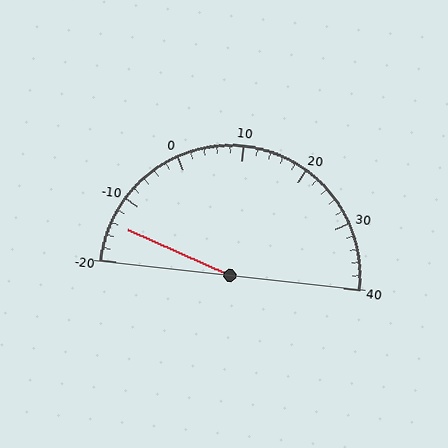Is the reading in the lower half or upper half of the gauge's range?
The reading is in the lower half of the range (-20 to 40).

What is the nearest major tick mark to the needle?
The nearest major tick mark is -10.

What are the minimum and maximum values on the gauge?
The gauge ranges from -20 to 40.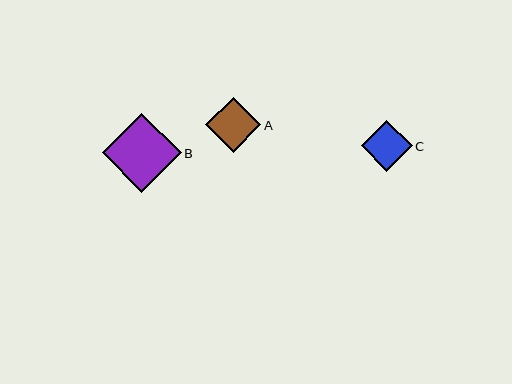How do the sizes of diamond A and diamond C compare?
Diamond A and diamond C are approximately the same size.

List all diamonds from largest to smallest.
From largest to smallest: B, A, C.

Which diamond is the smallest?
Diamond C is the smallest with a size of approximately 51 pixels.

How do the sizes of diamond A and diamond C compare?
Diamond A and diamond C are approximately the same size.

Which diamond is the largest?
Diamond B is the largest with a size of approximately 79 pixels.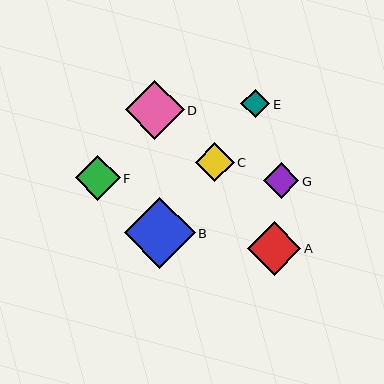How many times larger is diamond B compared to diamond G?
Diamond B is approximately 2.0 times the size of diamond G.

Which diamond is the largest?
Diamond B is the largest with a size of approximately 71 pixels.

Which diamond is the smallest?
Diamond E is the smallest with a size of approximately 29 pixels.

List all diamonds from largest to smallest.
From largest to smallest: B, D, A, F, C, G, E.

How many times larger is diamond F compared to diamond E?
Diamond F is approximately 1.6 times the size of diamond E.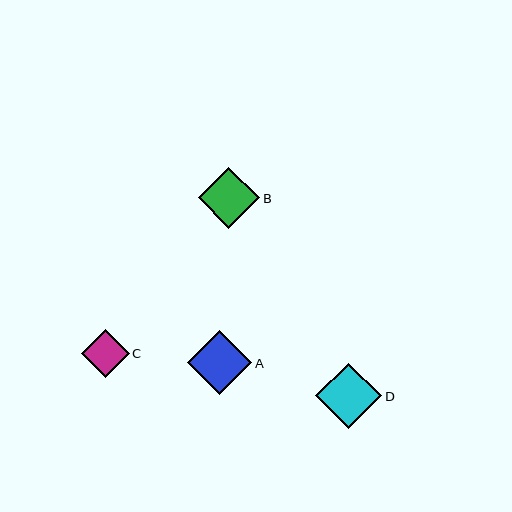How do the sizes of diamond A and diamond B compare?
Diamond A and diamond B are approximately the same size.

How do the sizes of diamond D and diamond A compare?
Diamond D and diamond A are approximately the same size.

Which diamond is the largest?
Diamond D is the largest with a size of approximately 66 pixels.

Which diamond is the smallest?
Diamond C is the smallest with a size of approximately 48 pixels.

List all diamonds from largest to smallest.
From largest to smallest: D, A, B, C.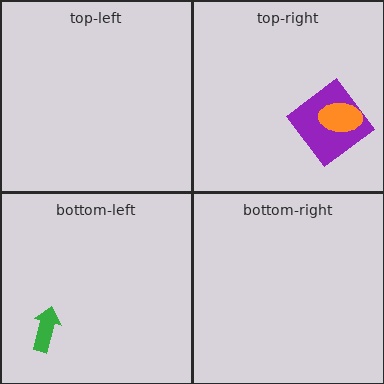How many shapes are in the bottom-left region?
1.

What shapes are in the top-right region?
The purple diamond, the orange ellipse.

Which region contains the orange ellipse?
The top-right region.